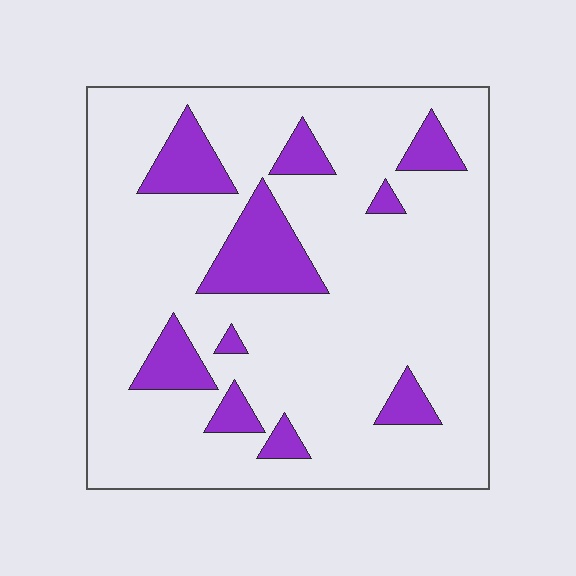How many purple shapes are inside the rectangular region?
10.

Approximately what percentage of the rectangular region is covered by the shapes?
Approximately 15%.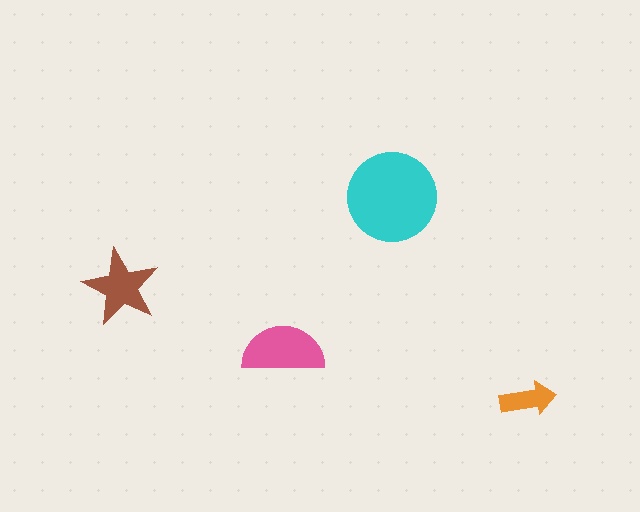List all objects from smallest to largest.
The orange arrow, the brown star, the pink semicircle, the cyan circle.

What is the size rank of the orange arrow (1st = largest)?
4th.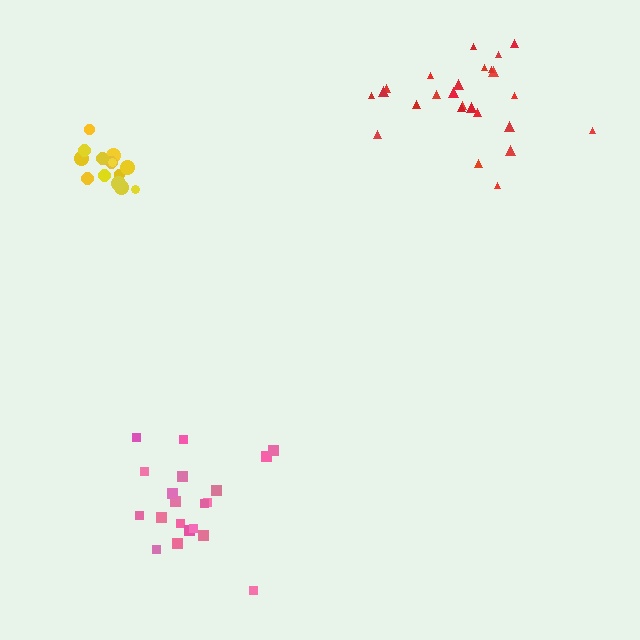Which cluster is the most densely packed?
Yellow.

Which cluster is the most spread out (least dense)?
Red.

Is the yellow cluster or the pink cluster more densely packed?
Yellow.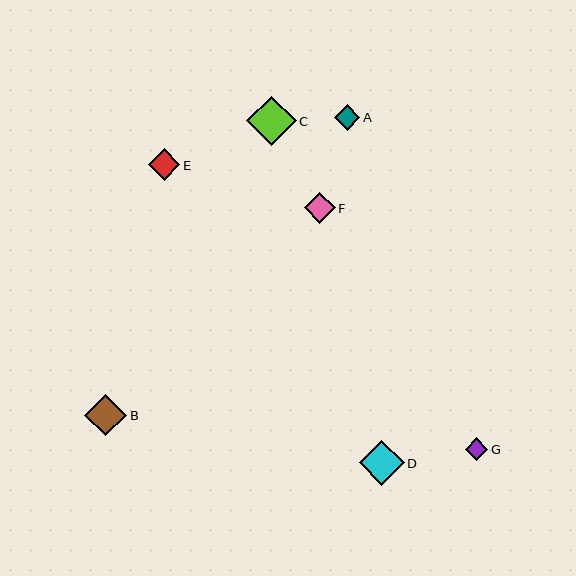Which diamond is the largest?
Diamond C is the largest with a size of approximately 49 pixels.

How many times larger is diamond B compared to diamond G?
Diamond B is approximately 1.8 times the size of diamond G.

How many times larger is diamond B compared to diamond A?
Diamond B is approximately 1.6 times the size of diamond A.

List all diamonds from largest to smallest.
From largest to smallest: C, D, B, E, F, A, G.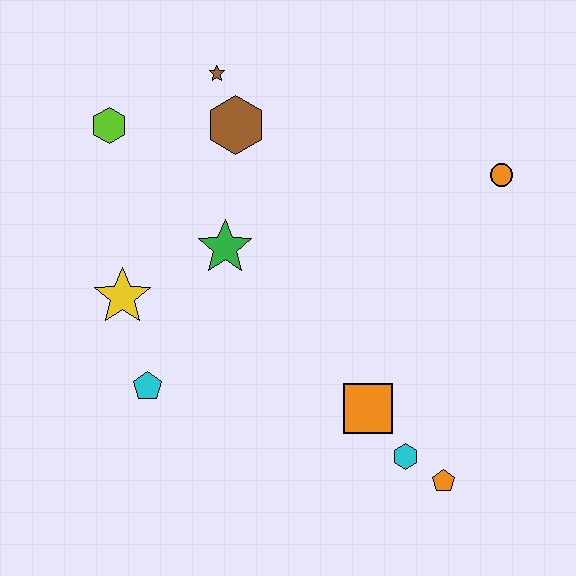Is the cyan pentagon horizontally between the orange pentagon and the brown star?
No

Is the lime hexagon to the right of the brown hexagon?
No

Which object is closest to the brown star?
The brown hexagon is closest to the brown star.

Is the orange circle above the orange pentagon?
Yes